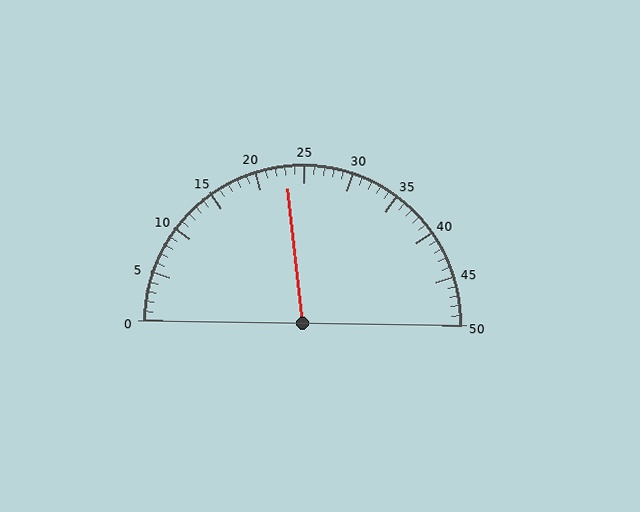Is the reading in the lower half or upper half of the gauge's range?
The reading is in the lower half of the range (0 to 50).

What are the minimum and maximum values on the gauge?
The gauge ranges from 0 to 50.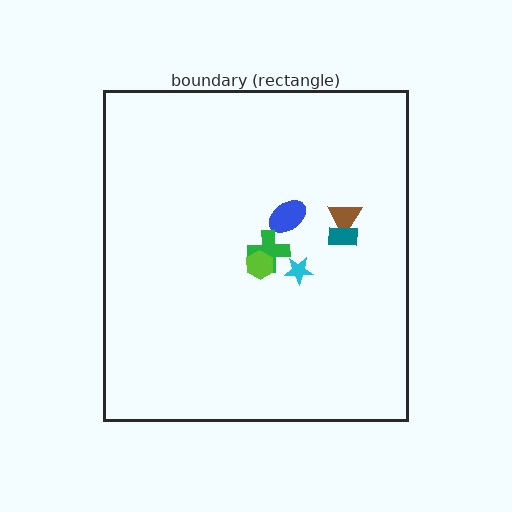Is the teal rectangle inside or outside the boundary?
Inside.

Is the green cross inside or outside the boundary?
Inside.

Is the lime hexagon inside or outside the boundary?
Inside.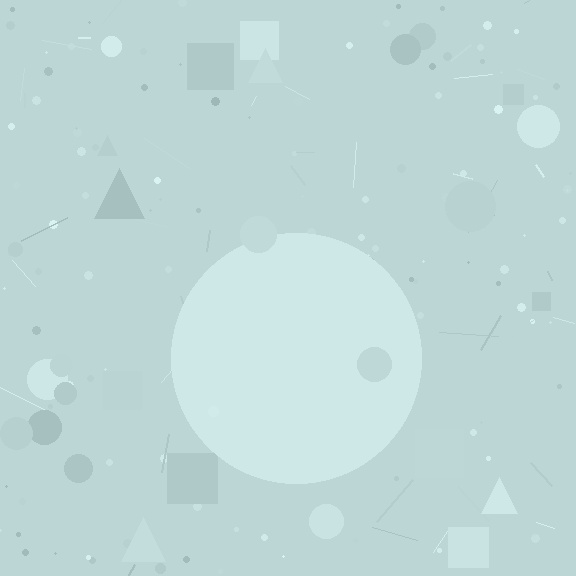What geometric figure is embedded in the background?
A circle is embedded in the background.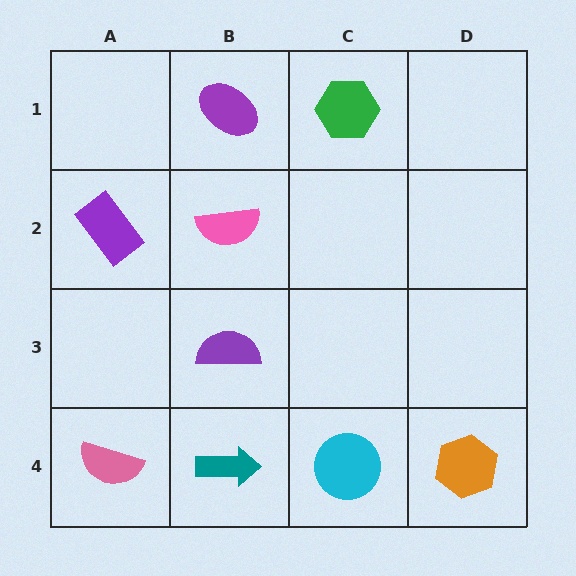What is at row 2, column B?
A pink semicircle.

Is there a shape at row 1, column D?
No, that cell is empty.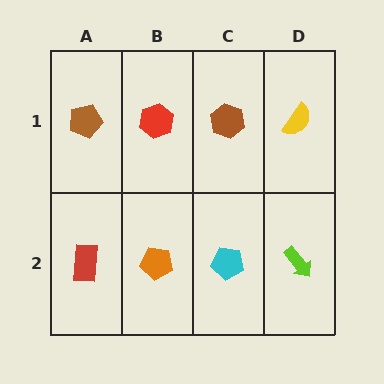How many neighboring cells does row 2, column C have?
3.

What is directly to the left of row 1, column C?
A red hexagon.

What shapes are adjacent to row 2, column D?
A yellow semicircle (row 1, column D), a cyan pentagon (row 2, column C).